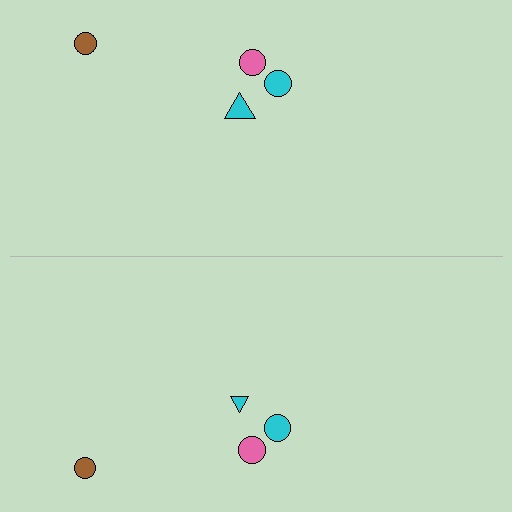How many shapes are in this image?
There are 8 shapes in this image.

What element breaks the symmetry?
The cyan triangle on the bottom side has a different size than its mirror counterpart.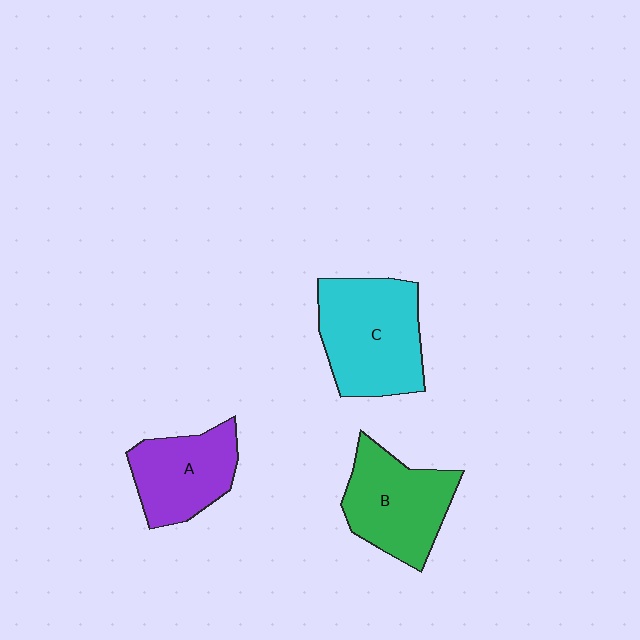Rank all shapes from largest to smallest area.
From largest to smallest: C (cyan), B (green), A (purple).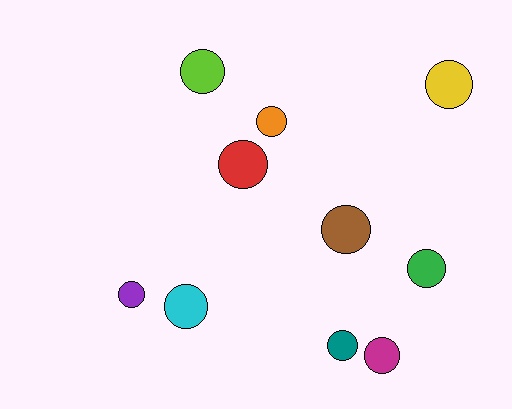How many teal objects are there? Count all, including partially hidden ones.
There is 1 teal object.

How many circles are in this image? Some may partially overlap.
There are 10 circles.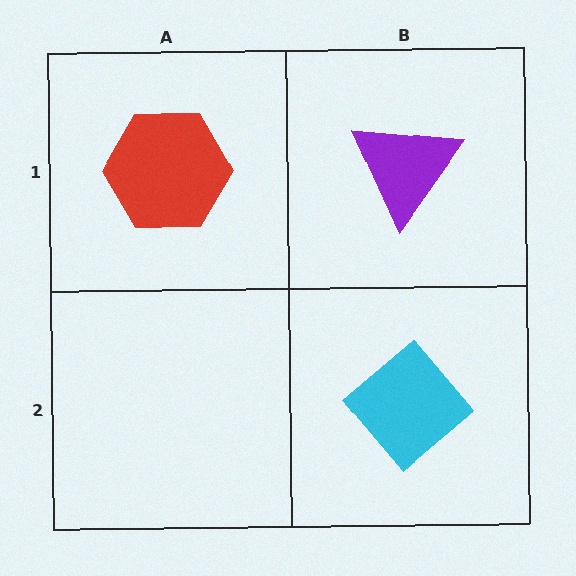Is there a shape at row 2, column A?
No, that cell is empty.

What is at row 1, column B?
A purple triangle.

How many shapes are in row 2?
1 shape.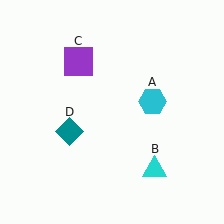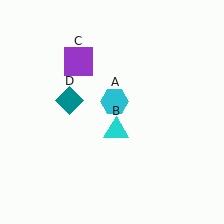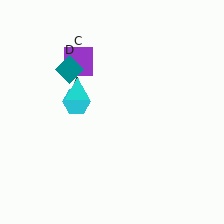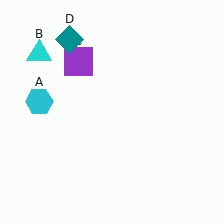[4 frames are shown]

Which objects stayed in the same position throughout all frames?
Purple square (object C) remained stationary.